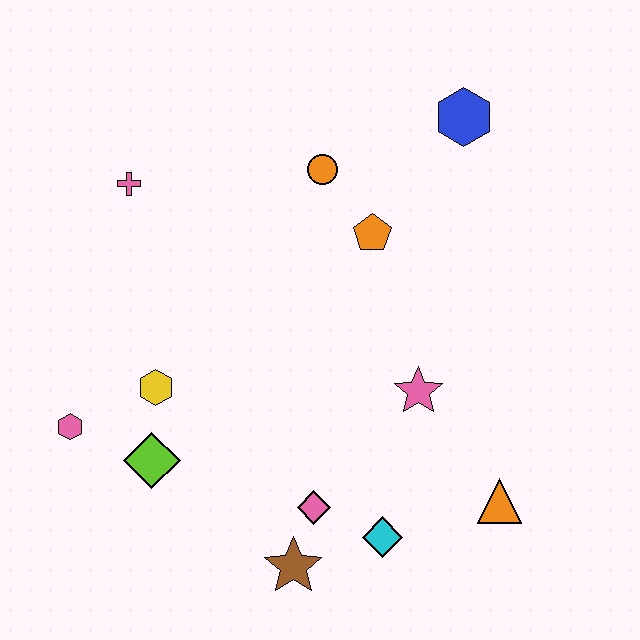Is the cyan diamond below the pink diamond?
Yes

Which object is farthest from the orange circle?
The brown star is farthest from the orange circle.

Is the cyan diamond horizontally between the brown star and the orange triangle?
Yes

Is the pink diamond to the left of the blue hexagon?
Yes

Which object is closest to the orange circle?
The orange pentagon is closest to the orange circle.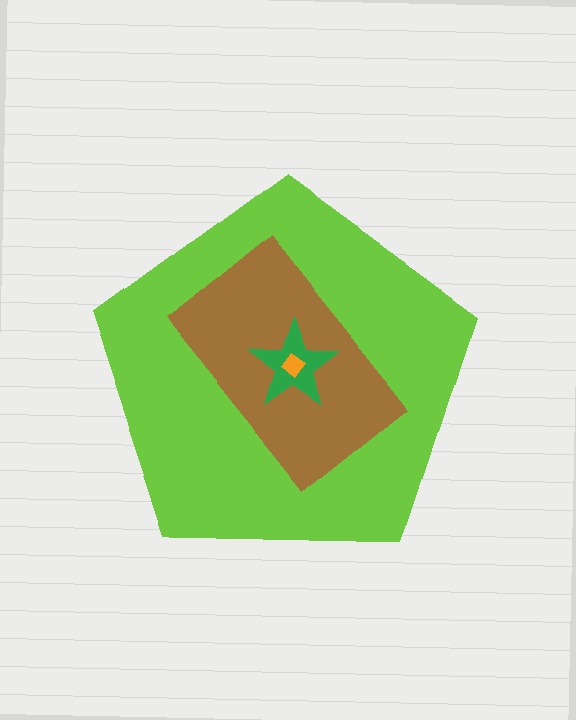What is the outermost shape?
The lime pentagon.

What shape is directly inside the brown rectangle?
The green star.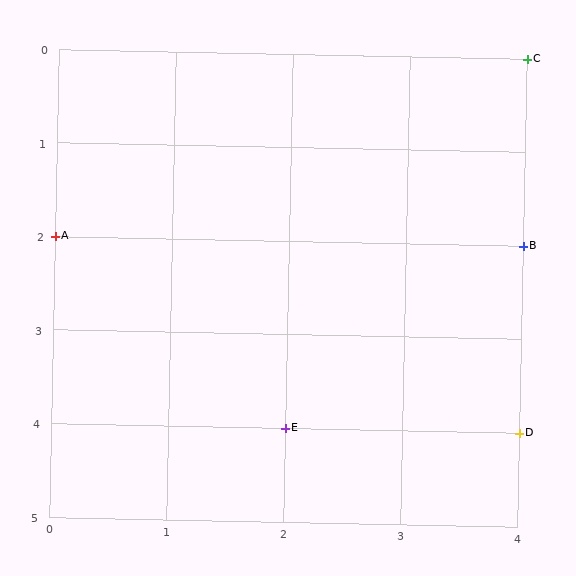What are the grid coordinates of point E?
Point E is at grid coordinates (2, 4).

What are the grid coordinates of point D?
Point D is at grid coordinates (4, 4).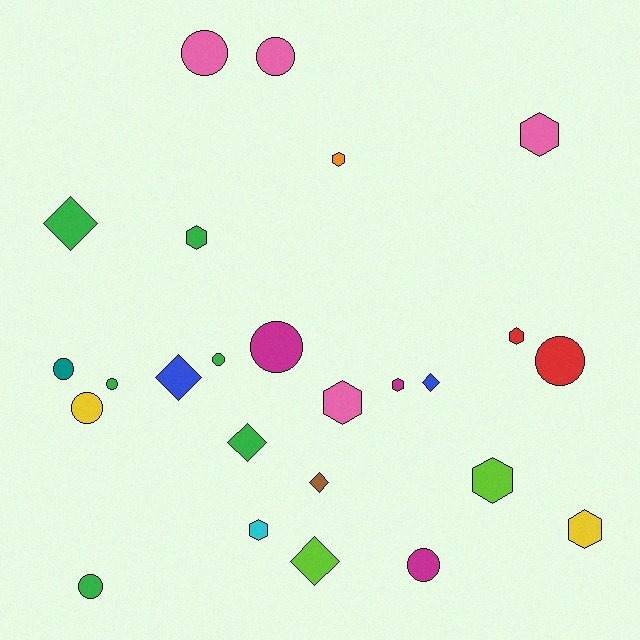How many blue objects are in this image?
There are 2 blue objects.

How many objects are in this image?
There are 25 objects.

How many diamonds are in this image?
There are 6 diamonds.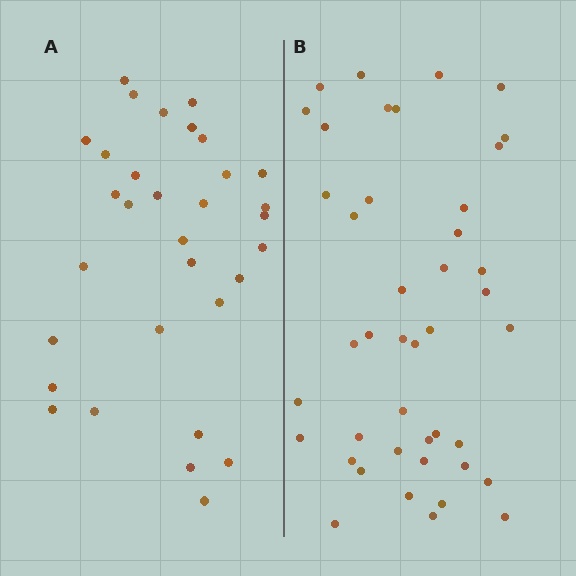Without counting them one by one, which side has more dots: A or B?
Region B (the right region) has more dots.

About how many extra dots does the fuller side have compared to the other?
Region B has roughly 12 or so more dots than region A.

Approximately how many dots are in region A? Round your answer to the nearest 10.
About 30 dots. (The exact count is 32, which rounds to 30.)